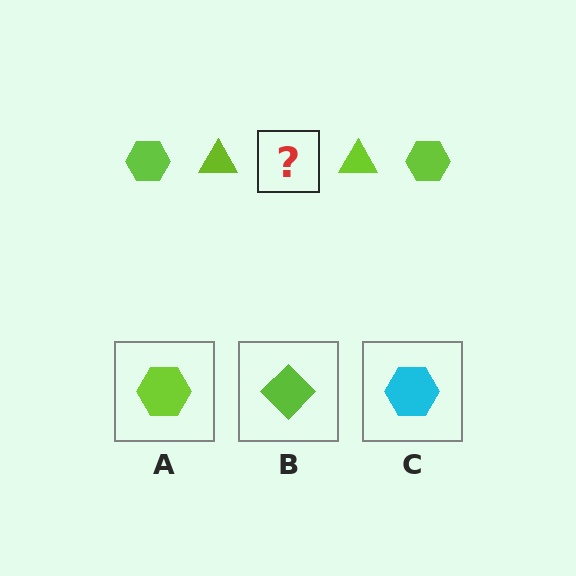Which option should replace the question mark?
Option A.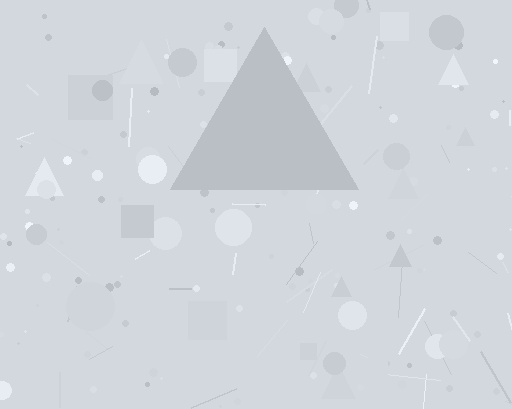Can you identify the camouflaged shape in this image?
The camouflaged shape is a triangle.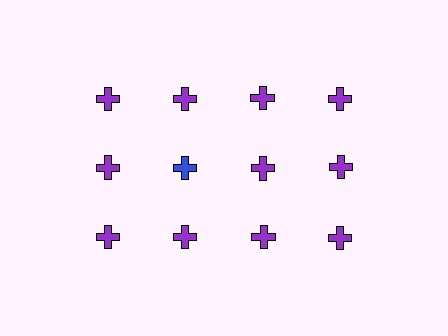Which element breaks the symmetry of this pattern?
The blue cross in the second row, second from left column breaks the symmetry. All other shapes are purple crosses.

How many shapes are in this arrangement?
There are 12 shapes arranged in a grid pattern.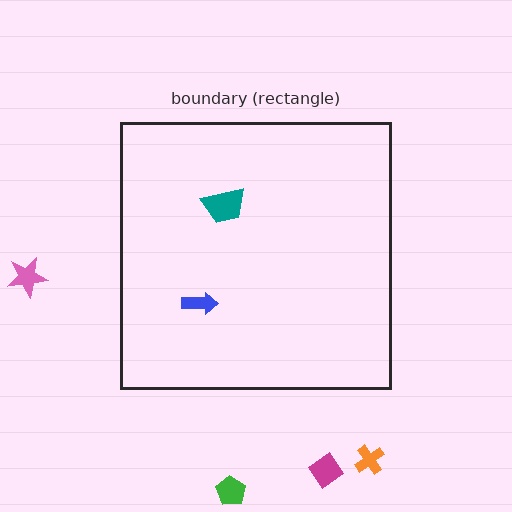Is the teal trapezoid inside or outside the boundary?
Inside.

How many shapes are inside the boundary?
2 inside, 4 outside.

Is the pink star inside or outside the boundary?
Outside.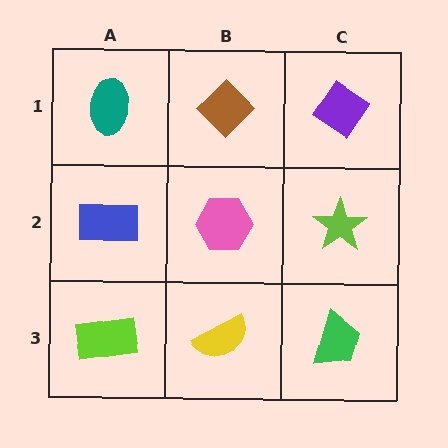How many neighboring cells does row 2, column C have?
3.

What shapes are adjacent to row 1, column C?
A lime star (row 2, column C), a brown diamond (row 1, column B).